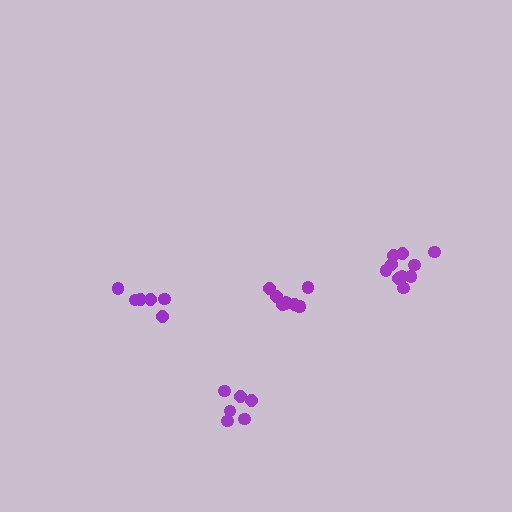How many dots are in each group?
Group 1: 9 dots, Group 2: 10 dots, Group 3: 6 dots, Group 4: 6 dots (31 total).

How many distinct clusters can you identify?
There are 4 distinct clusters.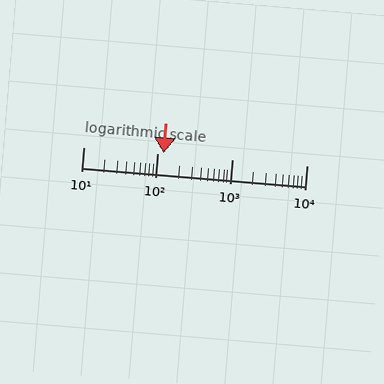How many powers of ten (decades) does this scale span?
The scale spans 3 decades, from 10 to 10000.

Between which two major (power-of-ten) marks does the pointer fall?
The pointer is between 100 and 1000.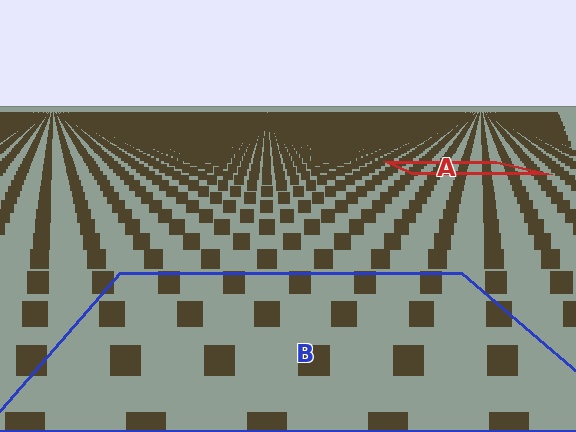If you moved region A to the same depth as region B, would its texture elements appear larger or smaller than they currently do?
They would appear larger. At a closer depth, the same texture elements are projected at a bigger on-screen size.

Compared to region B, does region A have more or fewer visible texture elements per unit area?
Region A has more texture elements per unit area — they are packed more densely because it is farther away.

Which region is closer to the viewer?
Region B is closer. The texture elements there are larger and more spread out.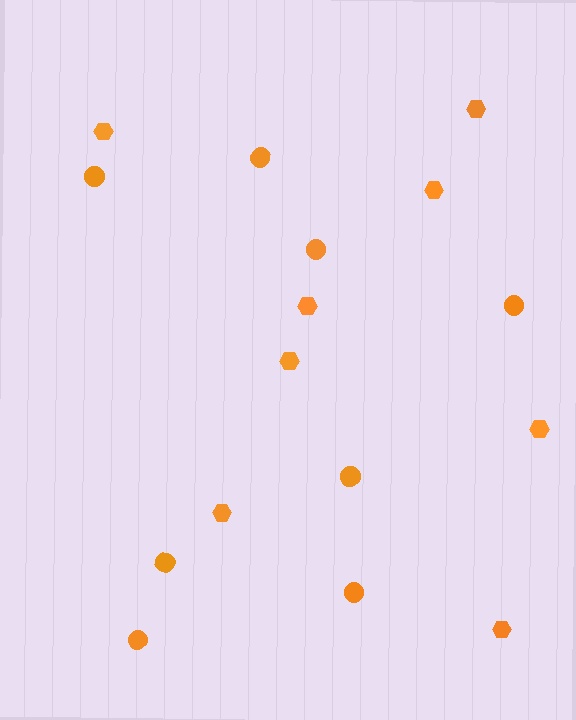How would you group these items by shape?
There are 2 groups: one group of circles (8) and one group of hexagons (8).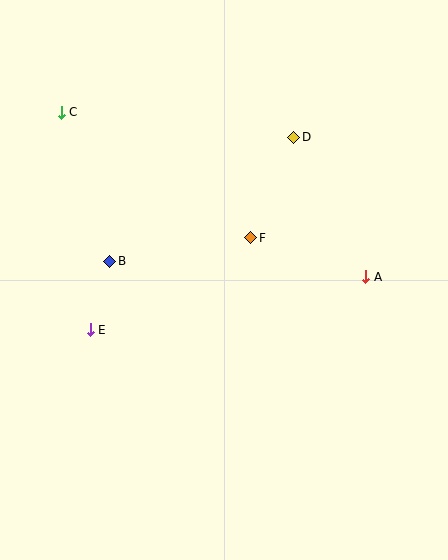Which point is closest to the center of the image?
Point F at (251, 238) is closest to the center.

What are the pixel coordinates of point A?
Point A is at (366, 277).